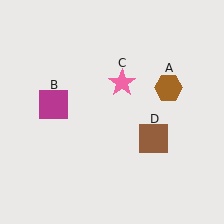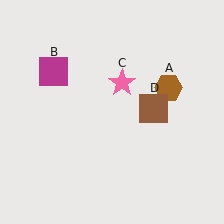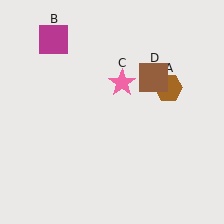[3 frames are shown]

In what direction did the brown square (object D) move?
The brown square (object D) moved up.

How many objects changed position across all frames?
2 objects changed position: magenta square (object B), brown square (object D).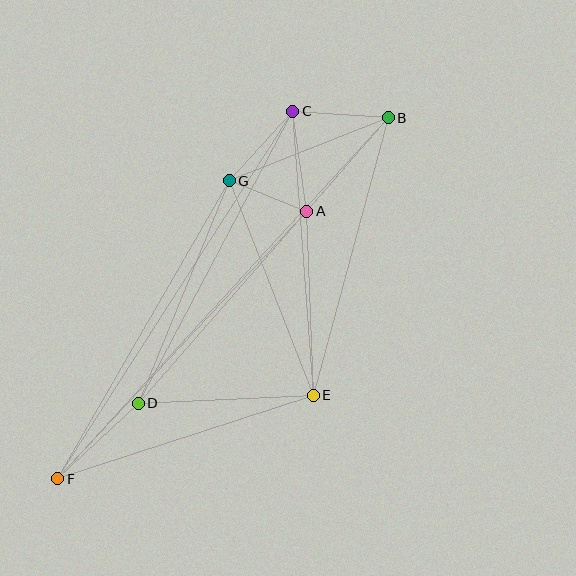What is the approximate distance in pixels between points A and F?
The distance between A and F is approximately 365 pixels.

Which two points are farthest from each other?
Points B and F are farthest from each other.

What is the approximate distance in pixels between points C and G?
The distance between C and G is approximately 95 pixels.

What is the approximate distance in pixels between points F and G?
The distance between F and G is approximately 343 pixels.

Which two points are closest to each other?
Points A and G are closest to each other.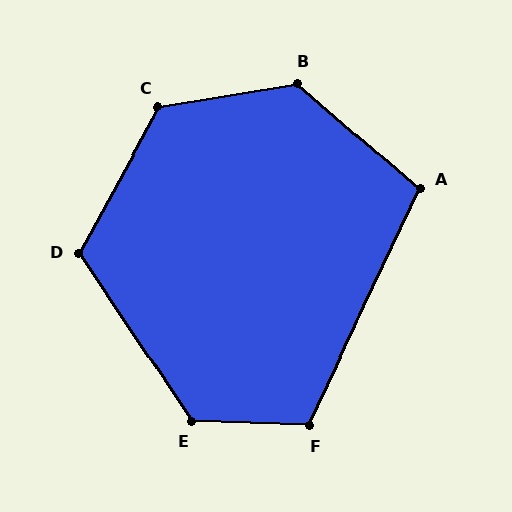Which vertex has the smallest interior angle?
A, at approximately 106 degrees.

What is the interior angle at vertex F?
Approximately 113 degrees (obtuse).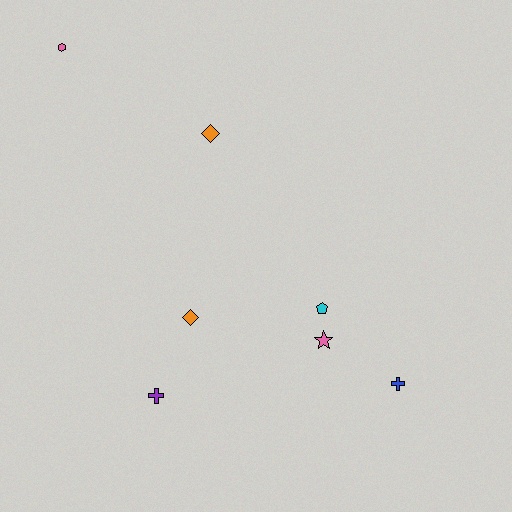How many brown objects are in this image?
There are no brown objects.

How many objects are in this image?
There are 7 objects.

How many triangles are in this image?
There are no triangles.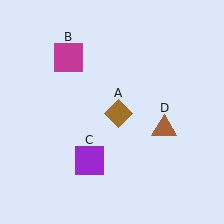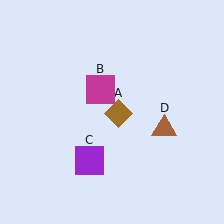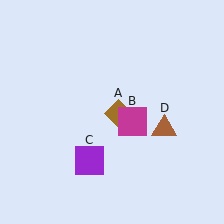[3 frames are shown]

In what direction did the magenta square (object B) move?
The magenta square (object B) moved down and to the right.